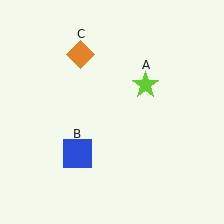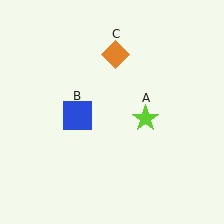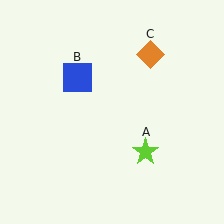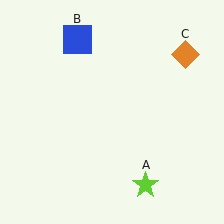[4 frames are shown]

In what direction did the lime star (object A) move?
The lime star (object A) moved down.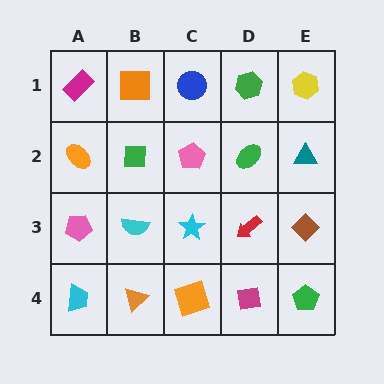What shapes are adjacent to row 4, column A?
A pink pentagon (row 3, column A), an orange triangle (row 4, column B).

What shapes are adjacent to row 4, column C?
A cyan star (row 3, column C), an orange triangle (row 4, column B), a magenta square (row 4, column D).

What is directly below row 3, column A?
A cyan trapezoid.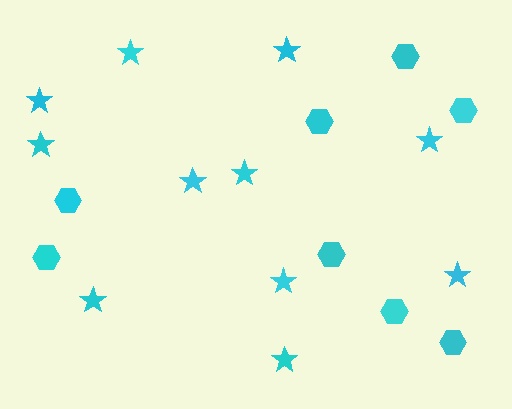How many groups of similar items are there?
There are 2 groups: one group of stars (11) and one group of hexagons (8).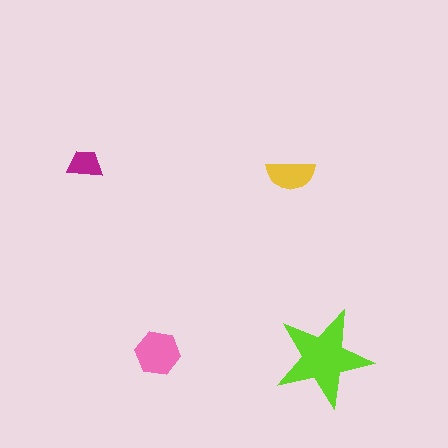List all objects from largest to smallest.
The lime star, the pink hexagon, the yellow semicircle, the magenta trapezoid.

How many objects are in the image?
There are 4 objects in the image.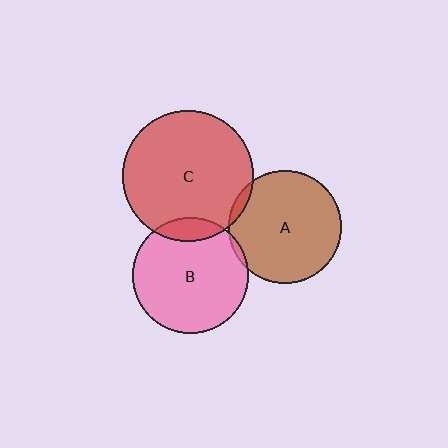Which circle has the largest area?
Circle C (red).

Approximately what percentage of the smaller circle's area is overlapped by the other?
Approximately 10%.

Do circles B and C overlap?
Yes.